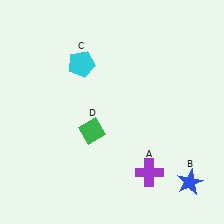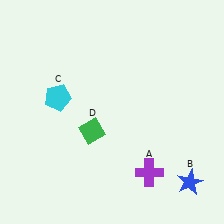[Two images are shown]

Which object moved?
The cyan pentagon (C) moved down.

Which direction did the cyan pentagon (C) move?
The cyan pentagon (C) moved down.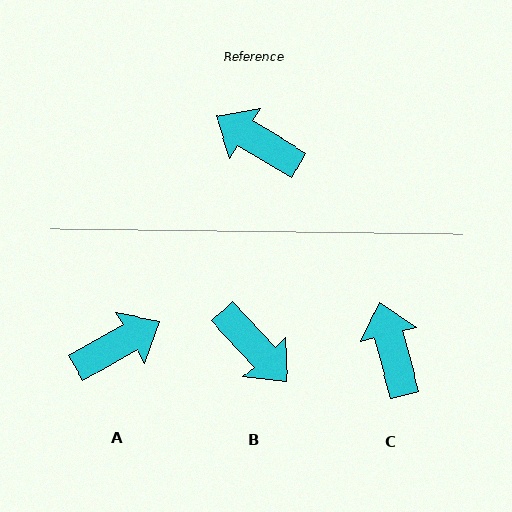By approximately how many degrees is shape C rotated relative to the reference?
Approximately 44 degrees clockwise.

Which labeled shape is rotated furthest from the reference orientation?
B, about 164 degrees away.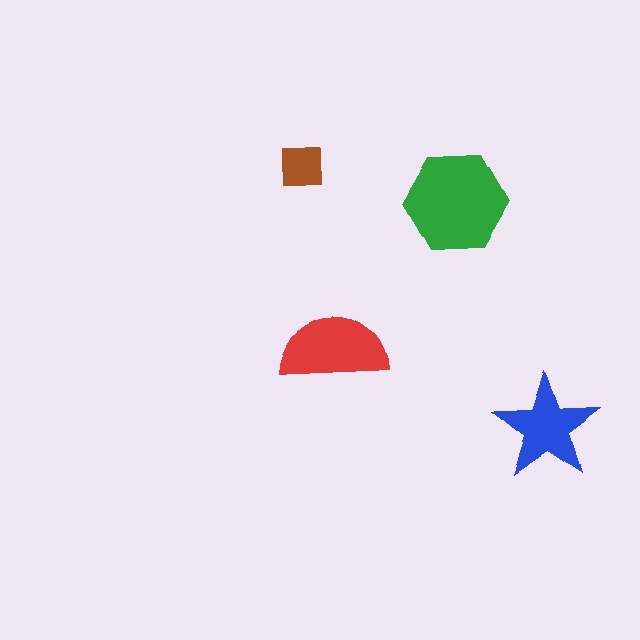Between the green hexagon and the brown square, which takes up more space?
The green hexagon.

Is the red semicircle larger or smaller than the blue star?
Larger.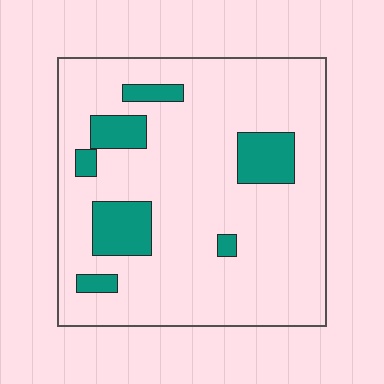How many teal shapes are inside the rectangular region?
7.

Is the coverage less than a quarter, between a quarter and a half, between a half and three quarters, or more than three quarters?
Less than a quarter.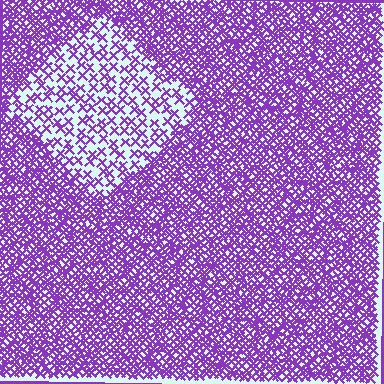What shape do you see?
I see a diamond.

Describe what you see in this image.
The image contains small purple elements arranged at two different densities. A diamond-shaped region is visible where the elements are less densely packed than the surrounding area.